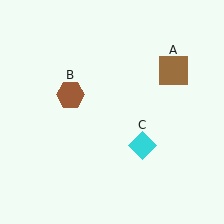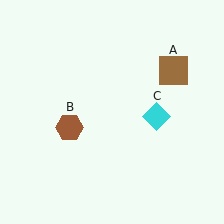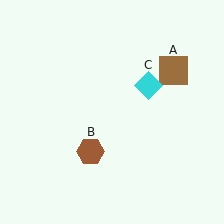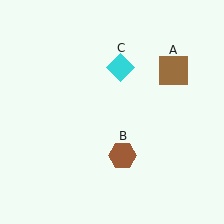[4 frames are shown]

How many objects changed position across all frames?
2 objects changed position: brown hexagon (object B), cyan diamond (object C).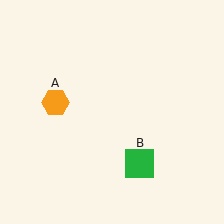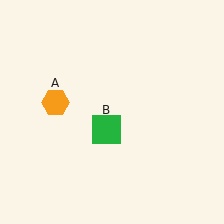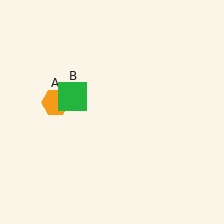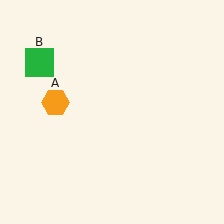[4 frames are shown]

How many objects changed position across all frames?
1 object changed position: green square (object B).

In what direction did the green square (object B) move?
The green square (object B) moved up and to the left.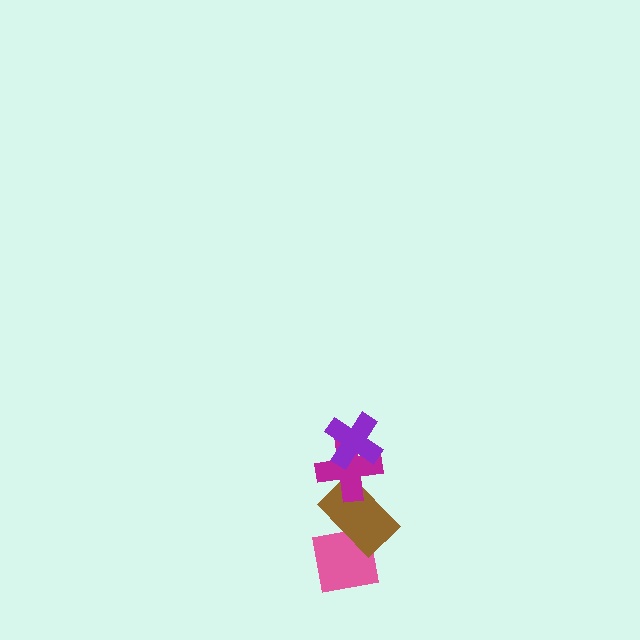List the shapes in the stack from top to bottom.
From top to bottom: the purple cross, the magenta cross, the brown rectangle, the pink square.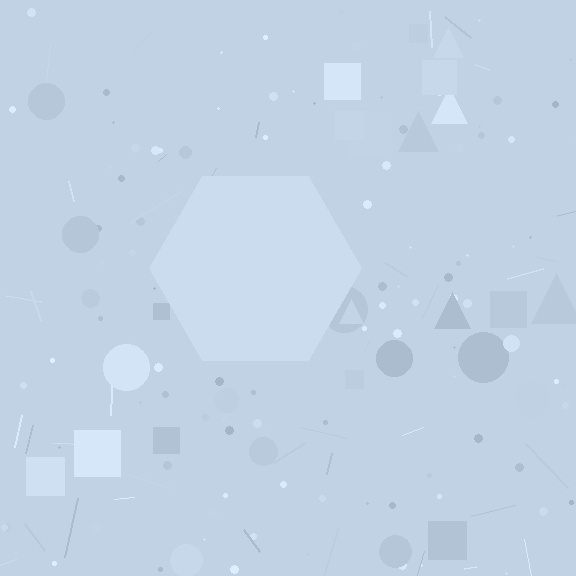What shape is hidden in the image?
A hexagon is hidden in the image.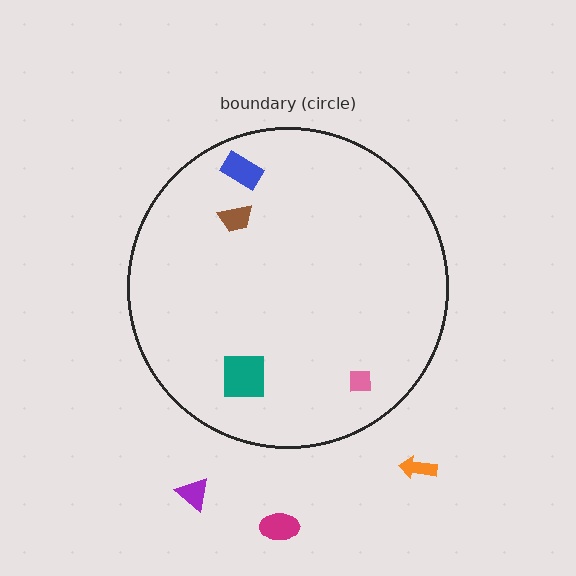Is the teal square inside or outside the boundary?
Inside.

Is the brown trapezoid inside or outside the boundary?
Inside.